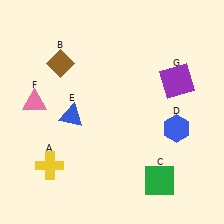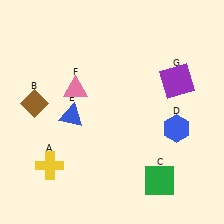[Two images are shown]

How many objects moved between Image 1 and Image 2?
2 objects moved between the two images.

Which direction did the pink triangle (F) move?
The pink triangle (F) moved right.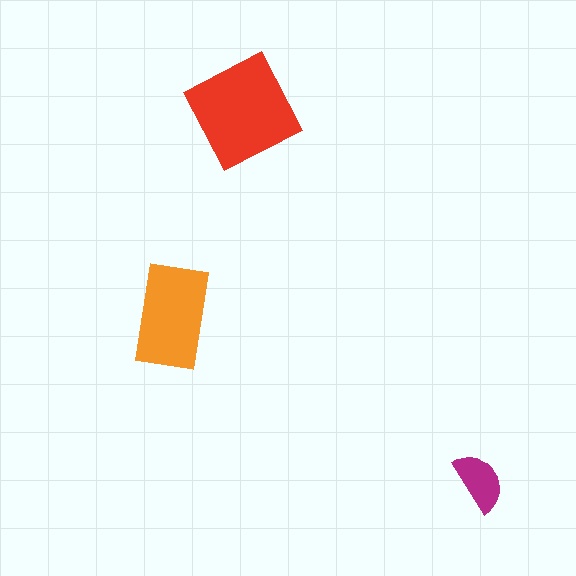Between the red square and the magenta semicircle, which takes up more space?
The red square.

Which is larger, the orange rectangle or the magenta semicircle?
The orange rectangle.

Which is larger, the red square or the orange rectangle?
The red square.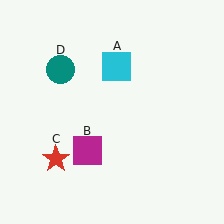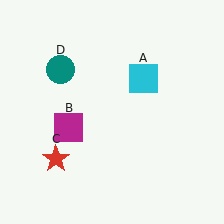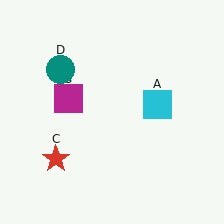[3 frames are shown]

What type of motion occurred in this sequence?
The cyan square (object A), magenta square (object B) rotated clockwise around the center of the scene.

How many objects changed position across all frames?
2 objects changed position: cyan square (object A), magenta square (object B).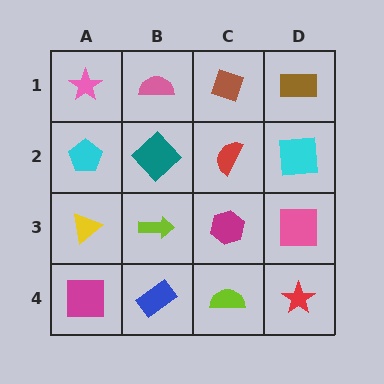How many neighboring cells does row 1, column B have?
3.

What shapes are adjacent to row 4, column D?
A pink square (row 3, column D), a lime semicircle (row 4, column C).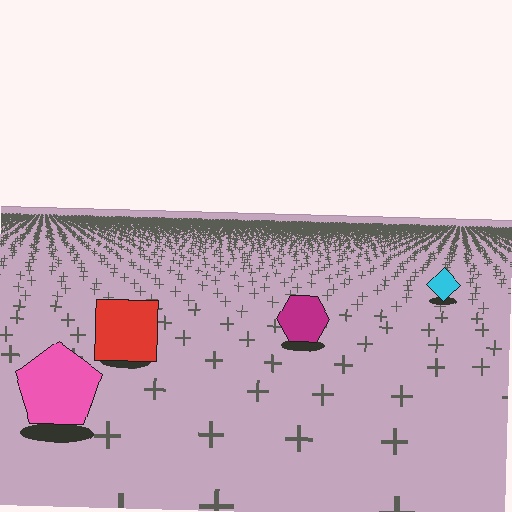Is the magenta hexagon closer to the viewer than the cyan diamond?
Yes. The magenta hexagon is closer — you can tell from the texture gradient: the ground texture is coarser near it.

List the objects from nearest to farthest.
From nearest to farthest: the pink pentagon, the red square, the magenta hexagon, the cyan diamond.